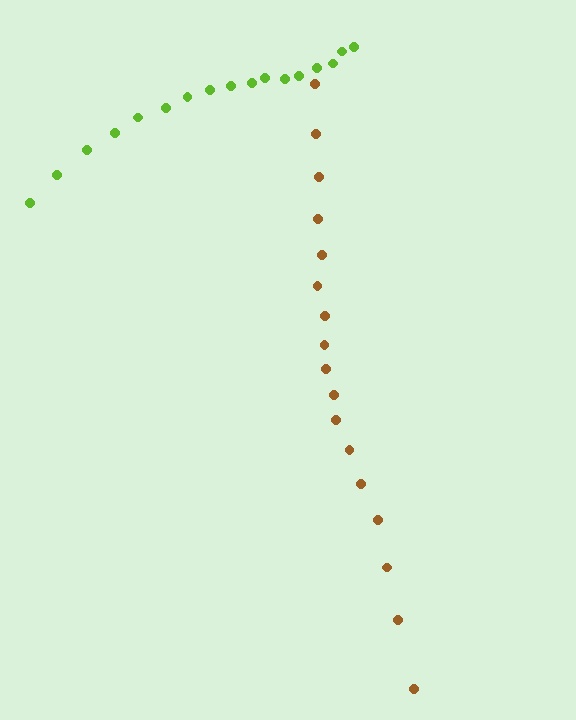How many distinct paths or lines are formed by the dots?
There are 2 distinct paths.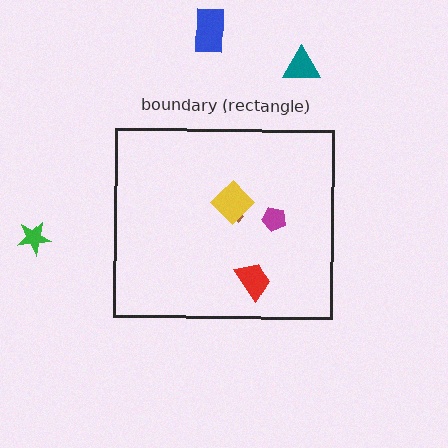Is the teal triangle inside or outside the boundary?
Outside.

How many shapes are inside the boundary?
4 inside, 3 outside.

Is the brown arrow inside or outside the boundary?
Inside.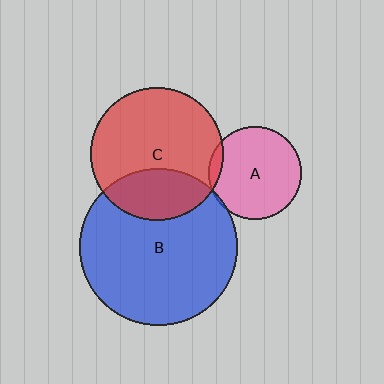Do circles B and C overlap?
Yes.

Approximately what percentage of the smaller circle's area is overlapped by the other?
Approximately 30%.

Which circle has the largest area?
Circle B (blue).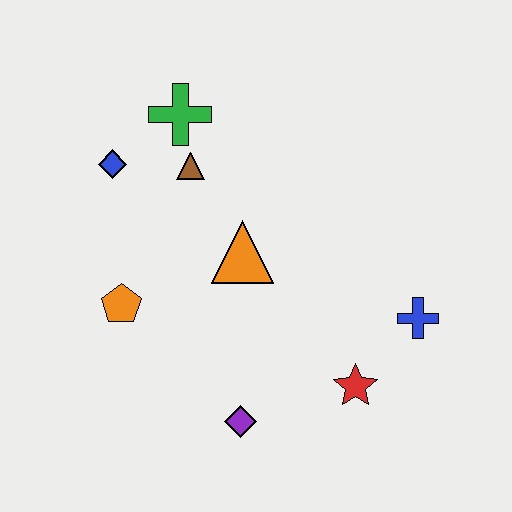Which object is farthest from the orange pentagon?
The blue cross is farthest from the orange pentagon.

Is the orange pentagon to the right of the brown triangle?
No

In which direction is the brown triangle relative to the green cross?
The brown triangle is below the green cross.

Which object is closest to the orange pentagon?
The orange triangle is closest to the orange pentagon.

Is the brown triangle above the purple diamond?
Yes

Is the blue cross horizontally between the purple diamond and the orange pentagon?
No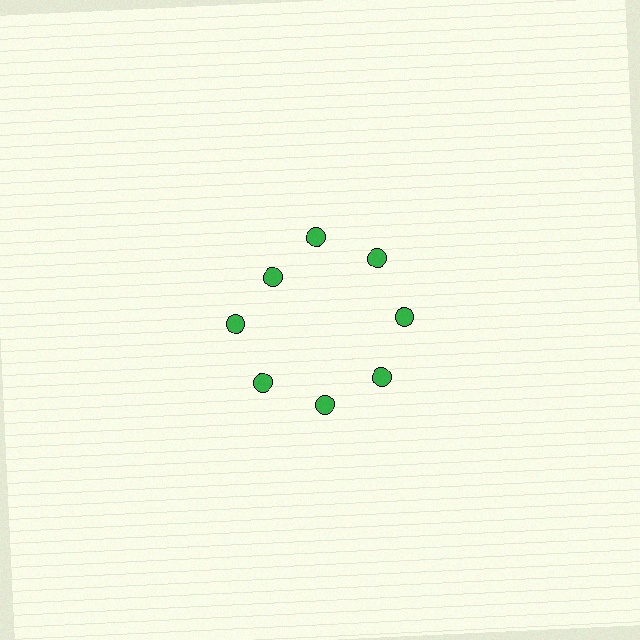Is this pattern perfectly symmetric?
No. The 8 green circles are arranged in a ring, but one element near the 10 o'clock position is pulled inward toward the center, breaking the 8-fold rotational symmetry.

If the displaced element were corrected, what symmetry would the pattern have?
It would have 8-fold rotational symmetry — the pattern would map onto itself every 45 degrees.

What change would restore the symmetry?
The symmetry would be restored by moving it outward, back onto the ring so that all 8 circles sit at equal angles and equal distance from the center.